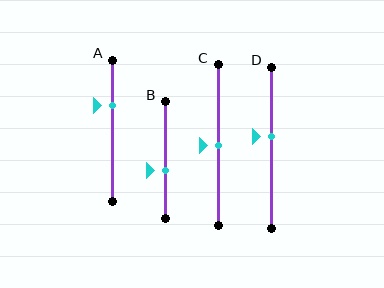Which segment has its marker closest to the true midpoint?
Segment C has its marker closest to the true midpoint.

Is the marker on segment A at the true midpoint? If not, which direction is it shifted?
No, the marker on segment A is shifted upward by about 18% of the segment length.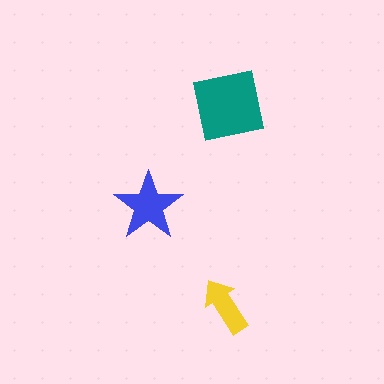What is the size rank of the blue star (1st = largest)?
2nd.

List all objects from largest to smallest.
The teal square, the blue star, the yellow arrow.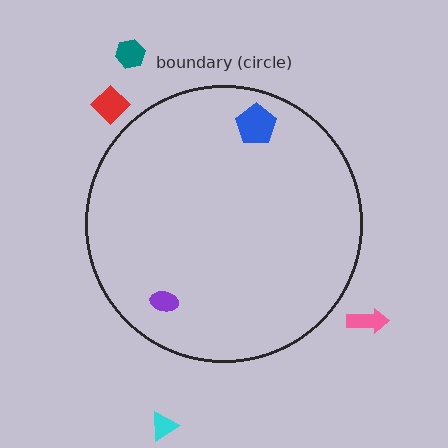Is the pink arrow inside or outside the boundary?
Outside.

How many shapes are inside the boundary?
2 inside, 4 outside.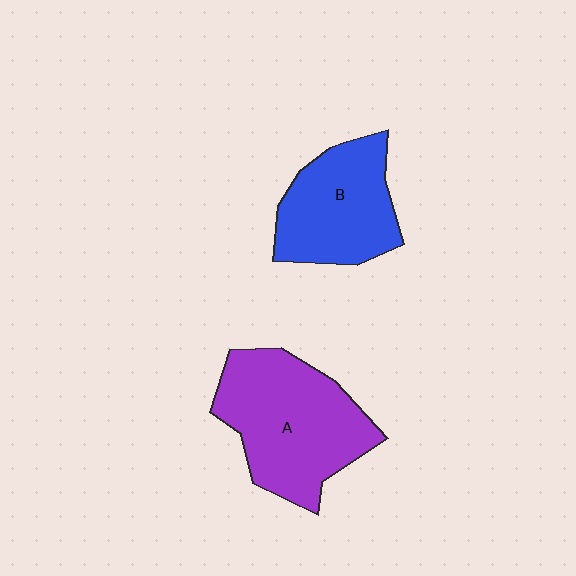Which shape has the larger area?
Shape A (purple).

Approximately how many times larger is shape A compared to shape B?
Approximately 1.3 times.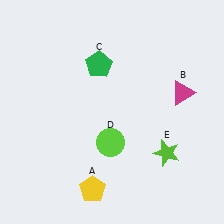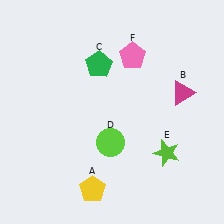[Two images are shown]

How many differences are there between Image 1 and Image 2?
There is 1 difference between the two images.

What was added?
A pink pentagon (F) was added in Image 2.